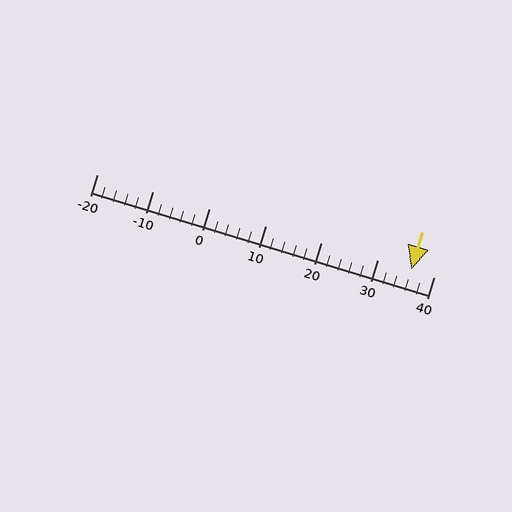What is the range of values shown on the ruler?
The ruler shows values from -20 to 40.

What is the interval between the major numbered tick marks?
The major tick marks are spaced 10 units apart.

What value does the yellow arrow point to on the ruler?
The yellow arrow points to approximately 36.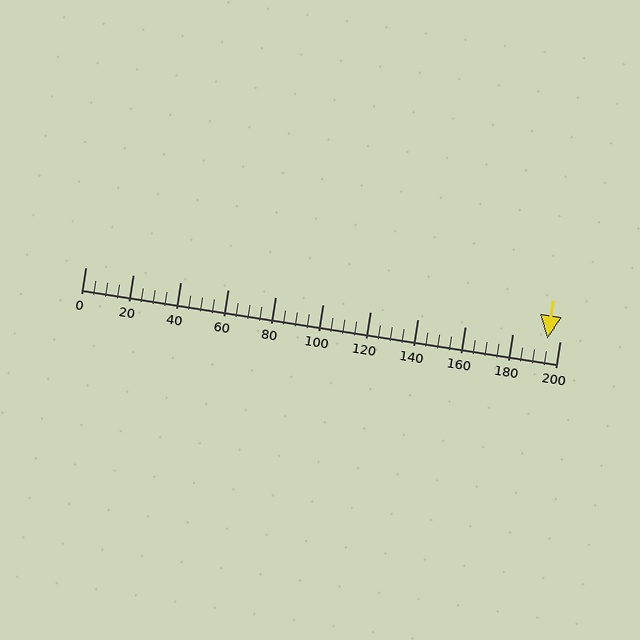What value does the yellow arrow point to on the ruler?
The yellow arrow points to approximately 195.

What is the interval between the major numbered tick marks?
The major tick marks are spaced 20 units apart.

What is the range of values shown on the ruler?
The ruler shows values from 0 to 200.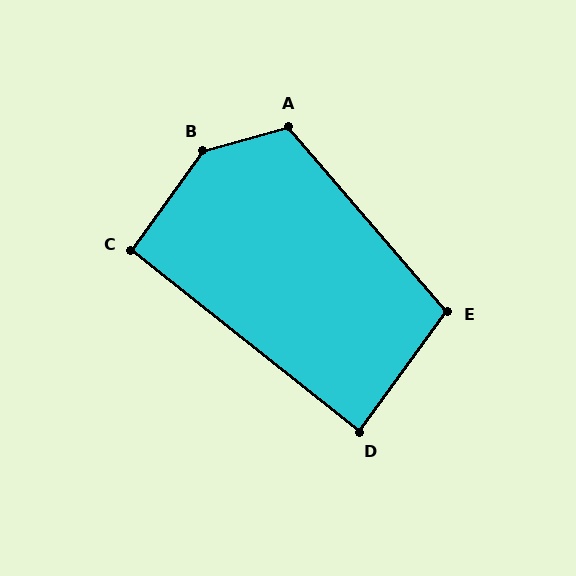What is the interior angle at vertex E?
Approximately 103 degrees (obtuse).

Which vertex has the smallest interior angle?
D, at approximately 87 degrees.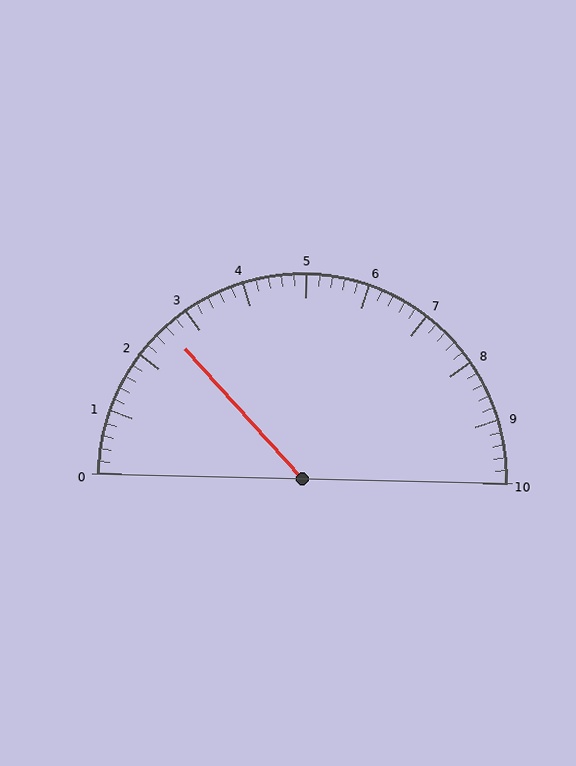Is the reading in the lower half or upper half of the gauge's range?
The reading is in the lower half of the range (0 to 10).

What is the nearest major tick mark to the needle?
The nearest major tick mark is 3.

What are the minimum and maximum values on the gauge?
The gauge ranges from 0 to 10.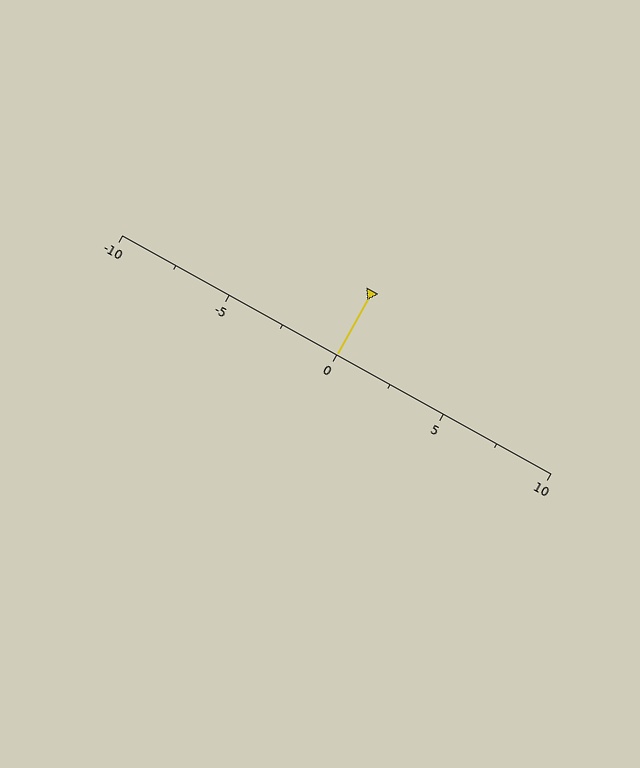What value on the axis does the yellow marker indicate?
The marker indicates approximately 0.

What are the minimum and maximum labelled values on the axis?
The axis runs from -10 to 10.